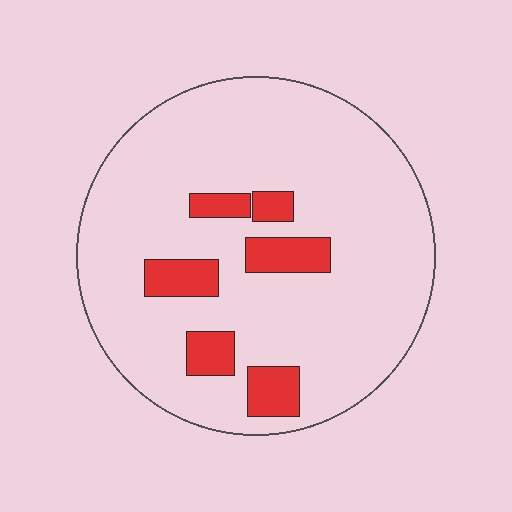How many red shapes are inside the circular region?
6.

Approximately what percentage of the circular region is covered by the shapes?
Approximately 15%.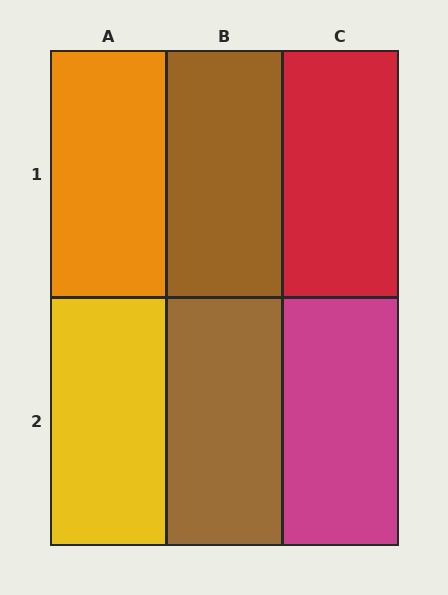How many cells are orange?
1 cell is orange.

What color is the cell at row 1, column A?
Orange.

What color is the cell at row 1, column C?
Red.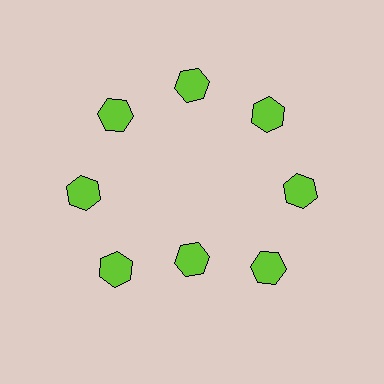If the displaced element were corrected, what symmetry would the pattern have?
It would have 8-fold rotational symmetry — the pattern would map onto itself every 45 degrees.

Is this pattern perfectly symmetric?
No. The 8 lime hexagons are arranged in a ring, but one element near the 6 o'clock position is pulled inward toward the center, breaking the 8-fold rotational symmetry.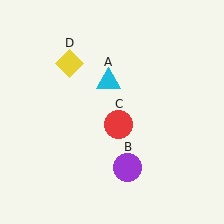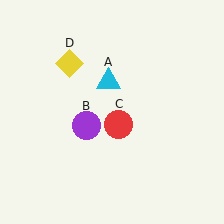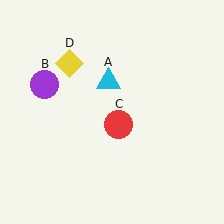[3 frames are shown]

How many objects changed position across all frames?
1 object changed position: purple circle (object B).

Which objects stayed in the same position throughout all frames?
Cyan triangle (object A) and red circle (object C) and yellow diamond (object D) remained stationary.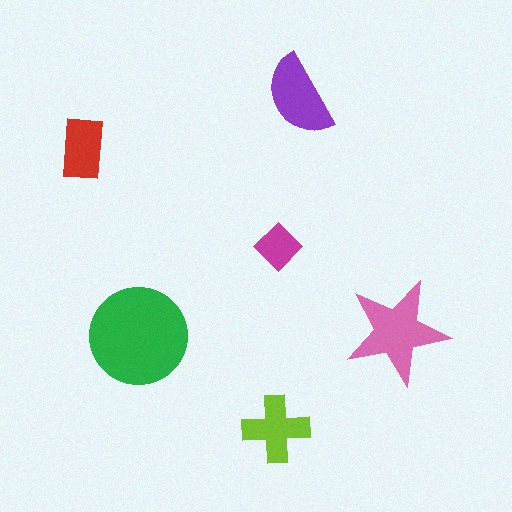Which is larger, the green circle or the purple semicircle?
The green circle.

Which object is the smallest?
The magenta diamond.